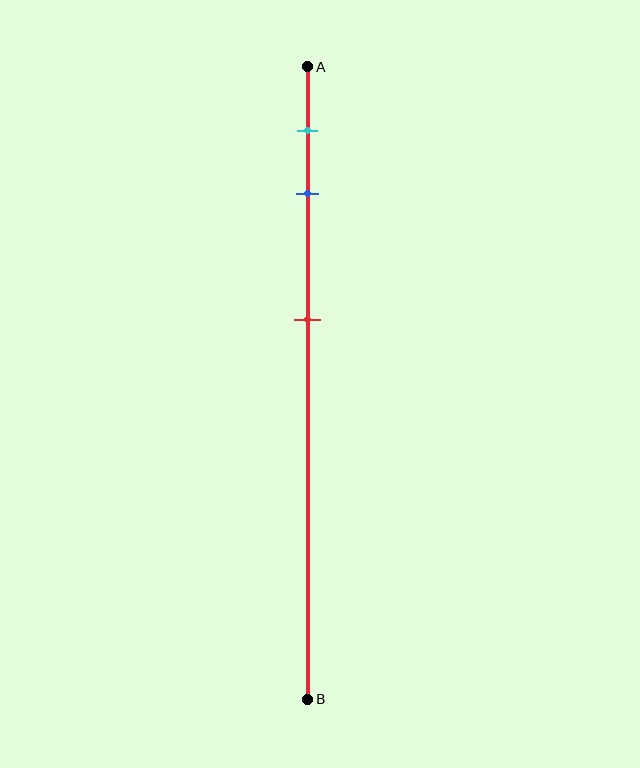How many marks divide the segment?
There are 3 marks dividing the segment.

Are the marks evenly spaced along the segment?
No, the marks are not evenly spaced.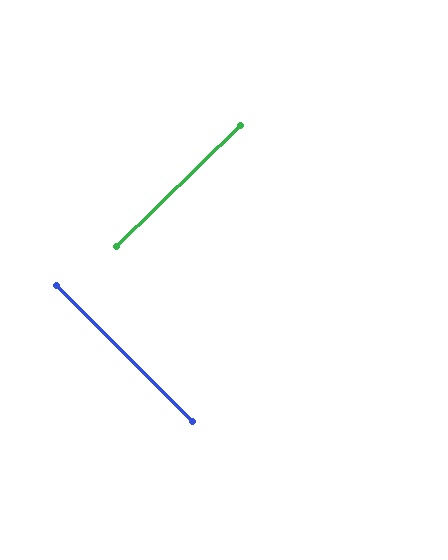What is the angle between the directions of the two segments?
Approximately 89 degrees.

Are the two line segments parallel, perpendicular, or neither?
Perpendicular — they meet at approximately 89°.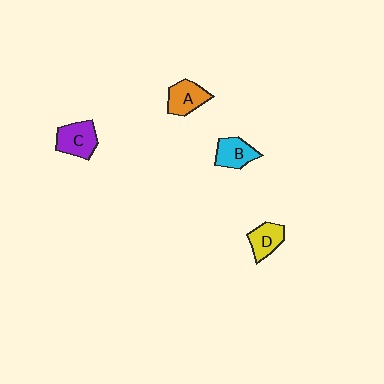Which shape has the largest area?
Shape C (purple).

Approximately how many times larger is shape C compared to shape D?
Approximately 1.3 times.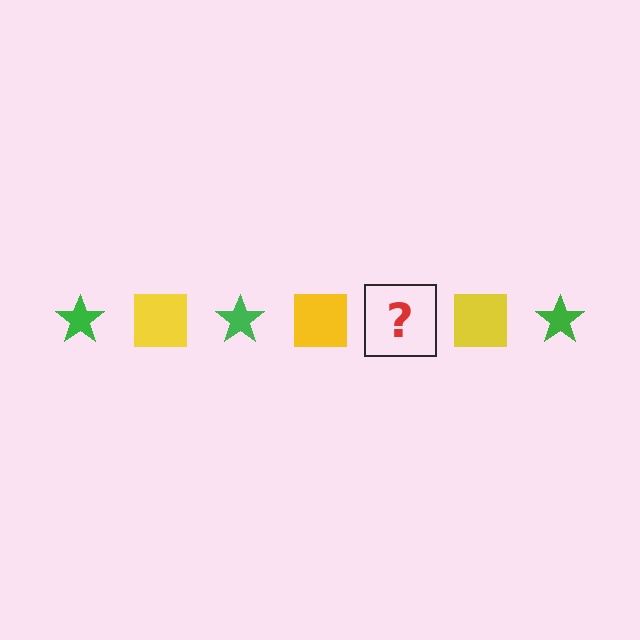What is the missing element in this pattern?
The missing element is a green star.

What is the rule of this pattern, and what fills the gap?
The rule is that the pattern alternates between green star and yellow square. The gap should be filled with a green star.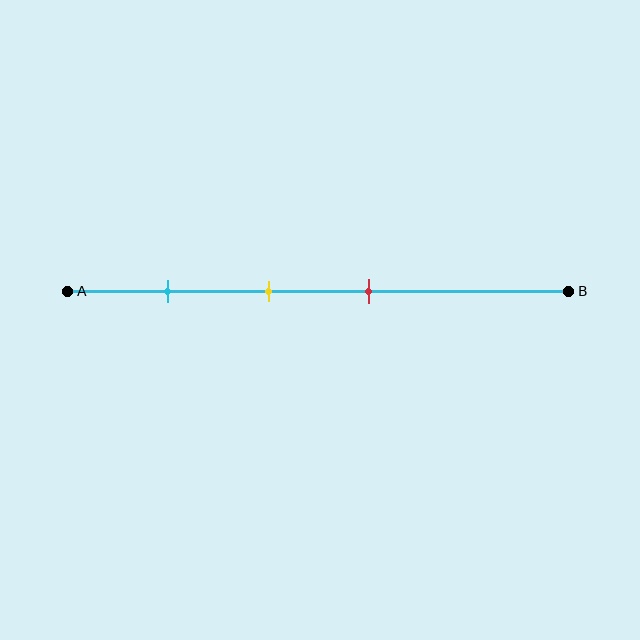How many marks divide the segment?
There are 3 marks dividing the segment.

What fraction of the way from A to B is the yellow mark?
The yellow mark is approximately 40% (0.4) of the way from A to B.